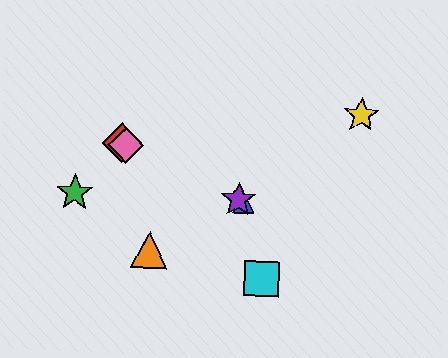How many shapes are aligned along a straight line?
4 shapes (the red diamond, the blue triangle, the purple star, the pink diamond) are aligned along a straight line.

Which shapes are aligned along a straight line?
The red diamond, the blue triangle, the purple star, the pink diamond are aligned along a straight line.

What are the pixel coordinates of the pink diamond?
The pink diamond is at (126, 145).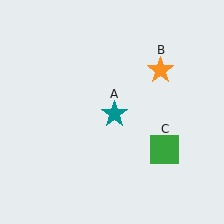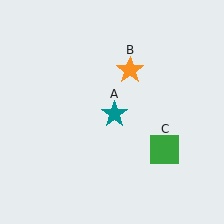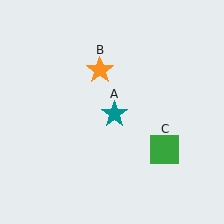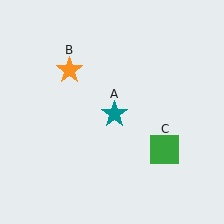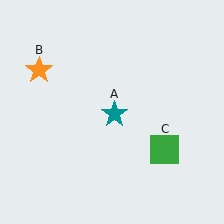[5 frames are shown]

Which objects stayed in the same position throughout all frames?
Teal star (object A) and green square (object C) remained stationary.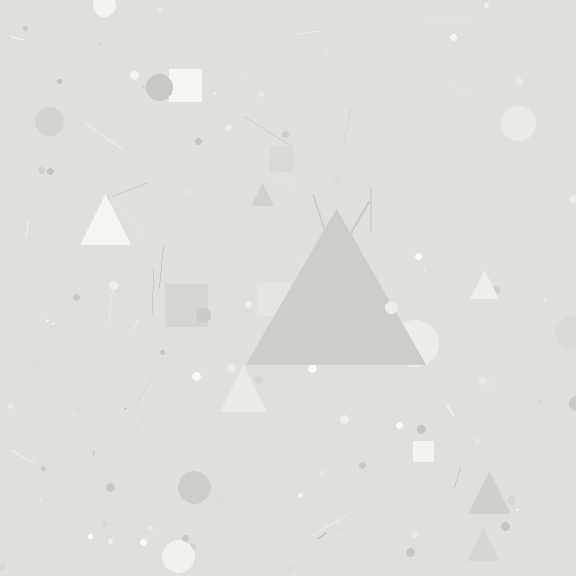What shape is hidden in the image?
A triangle is hidden in the image.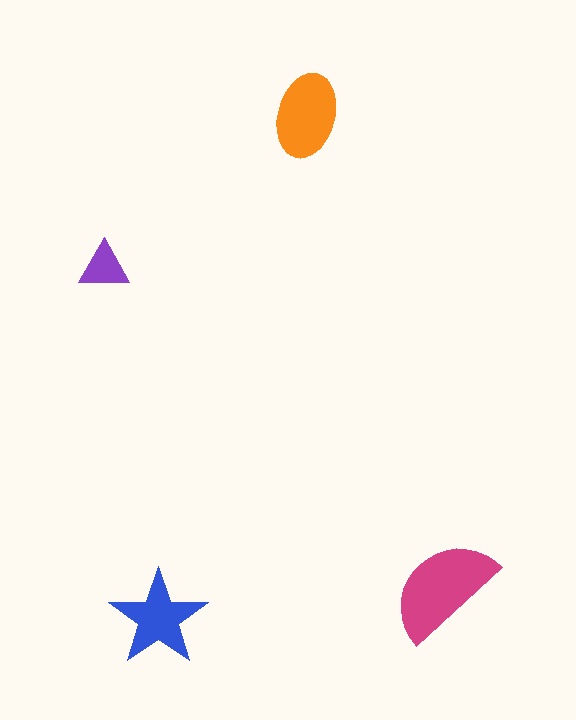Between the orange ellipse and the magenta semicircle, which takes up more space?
The magenta semicircle.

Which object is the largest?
The magenta semicircle.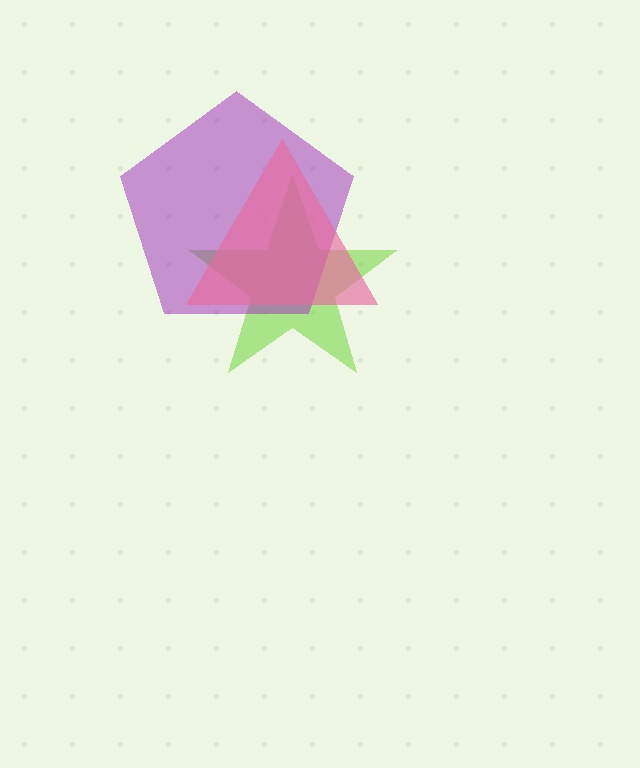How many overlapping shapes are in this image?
There are 3 overlapping shapes in the image.